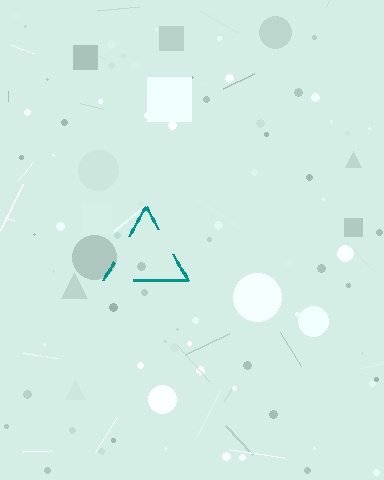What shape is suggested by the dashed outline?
The dashed outline suggests a triangle.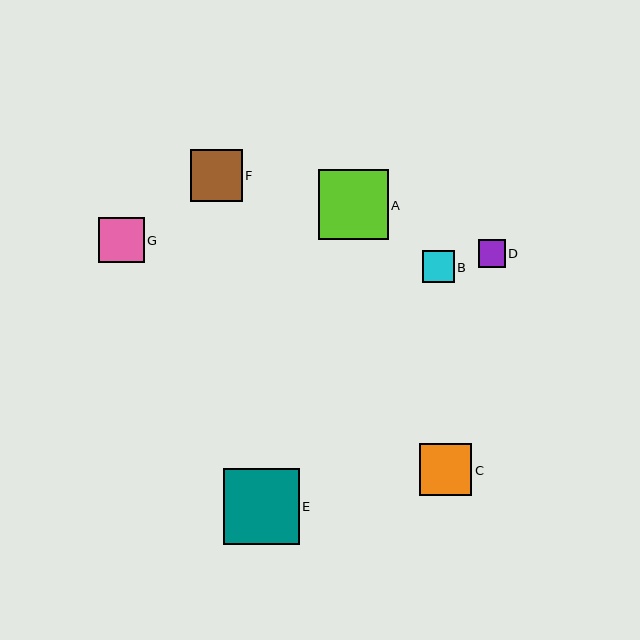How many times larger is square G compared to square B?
Square G is approximately 1.4 times the size of square B.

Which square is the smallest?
Square D is the smallest with a size of approximately 27 pixels.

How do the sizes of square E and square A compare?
Square E and square A are approximately the same size.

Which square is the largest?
Square E is the largest with a size of approximately 76 pixels.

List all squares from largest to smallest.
From largest to smallest: E, A, C, F, G, B, D.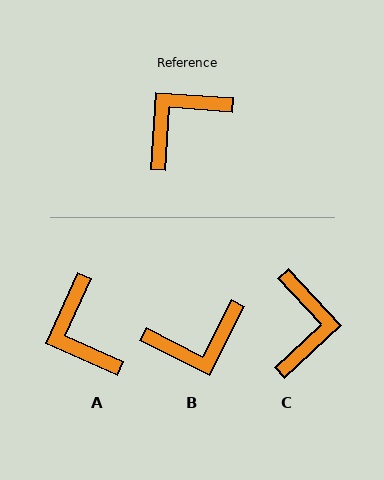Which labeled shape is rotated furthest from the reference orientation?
B, about 157 degrees away.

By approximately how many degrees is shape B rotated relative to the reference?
Approximately 157 degrees counter-clockwise.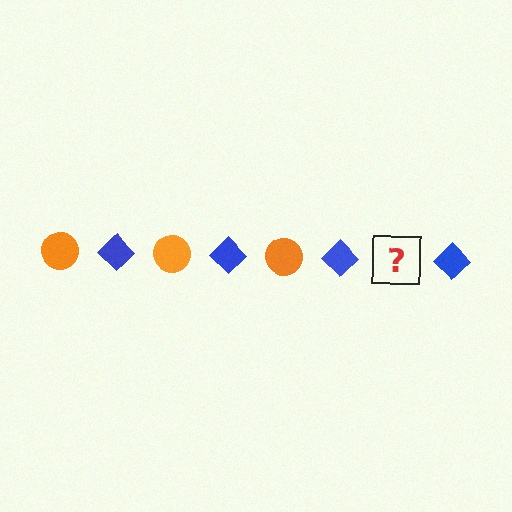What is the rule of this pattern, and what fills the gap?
The rule is that the pattern alternates between orange circle and blue diamond. The gap should be filled with an orange circle.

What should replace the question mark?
The question mark should be replaced with an orange circle.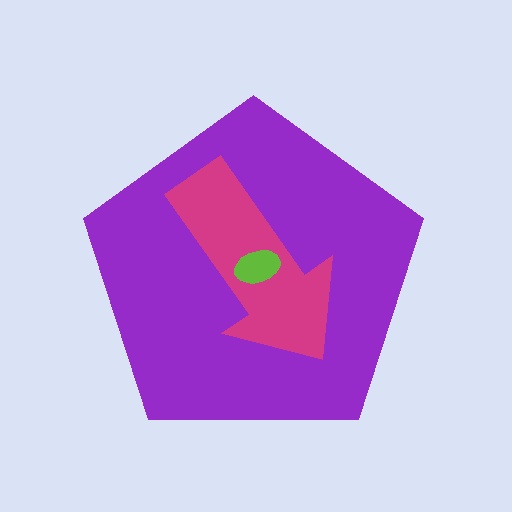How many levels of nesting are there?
3.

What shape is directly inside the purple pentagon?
The magenta arrow.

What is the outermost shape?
The purple pentagon.